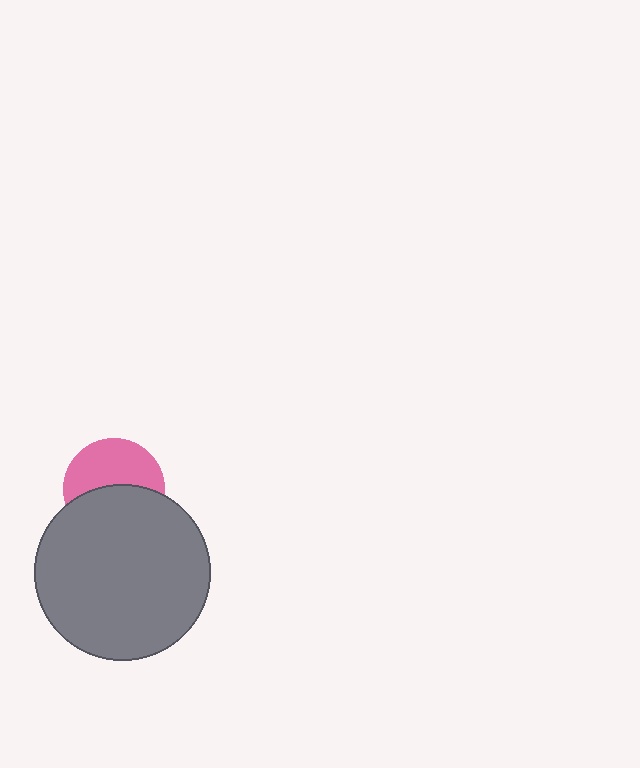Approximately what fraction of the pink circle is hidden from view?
Roughly 49% of the pink circle is hidden behind the gray circle.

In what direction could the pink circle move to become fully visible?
The pink circle could move up. That would shift it out from behind the gray circle entirely.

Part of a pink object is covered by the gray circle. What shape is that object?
It is a circle.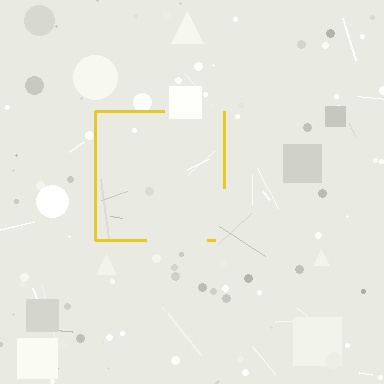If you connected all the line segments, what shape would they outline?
They would outline a square.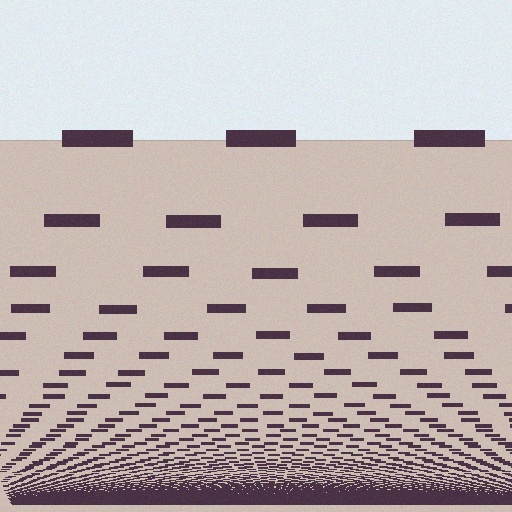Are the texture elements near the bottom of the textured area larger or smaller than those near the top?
Smaller. The gradient is inverted — elements near the bottom are smaller and denser.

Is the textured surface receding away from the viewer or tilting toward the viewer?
The surface appears to tilt toward the viewer. Texture elements get larger and sparser toward the top.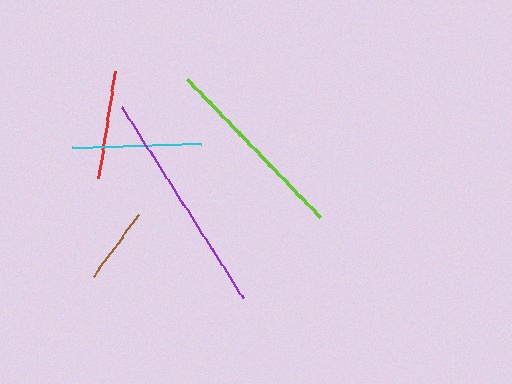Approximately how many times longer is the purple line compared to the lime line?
The purple line is approximately 1.2 times the length of the lime line.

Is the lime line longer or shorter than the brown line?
The lime line is longer than the brown line.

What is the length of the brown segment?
The brown segment is approximately 76 pixels long.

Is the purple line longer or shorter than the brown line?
The purple line is longer than the brown line.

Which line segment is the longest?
The purple line is the longest at approximately 227 pixels.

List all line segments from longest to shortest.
From longest to shortest: purple, lime, cyan, red, brown.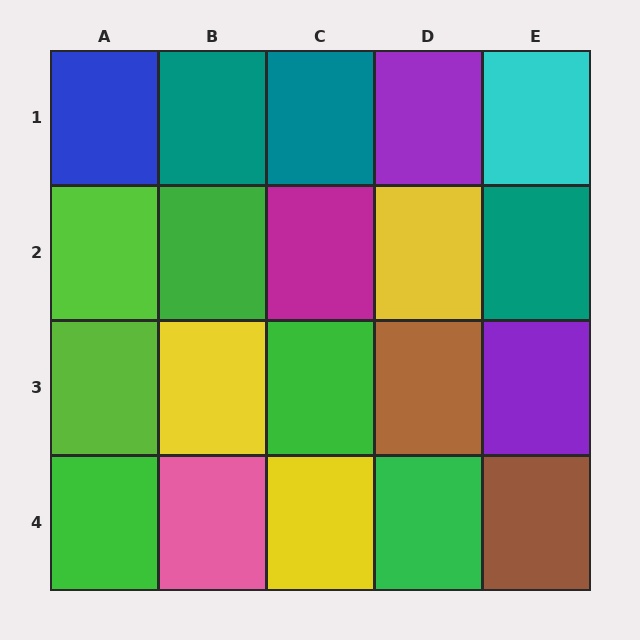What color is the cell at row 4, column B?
Pink.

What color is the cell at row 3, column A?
Lime.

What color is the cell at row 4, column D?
Green.